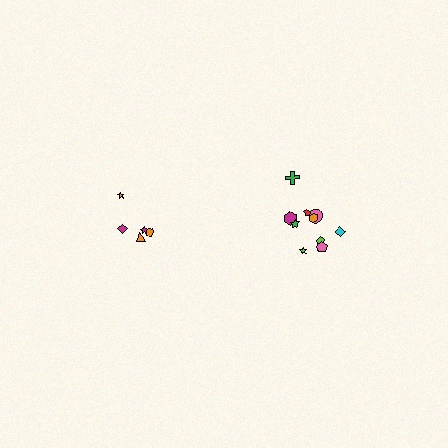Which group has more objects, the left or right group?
The right group.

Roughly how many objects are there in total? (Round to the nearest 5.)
Roughly 15 objects in total.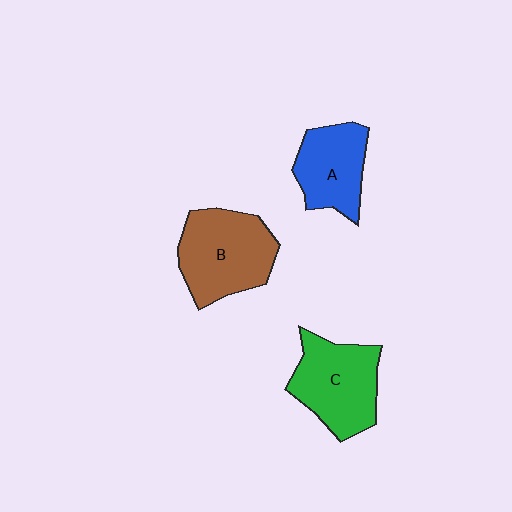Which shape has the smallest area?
Shape A (blue).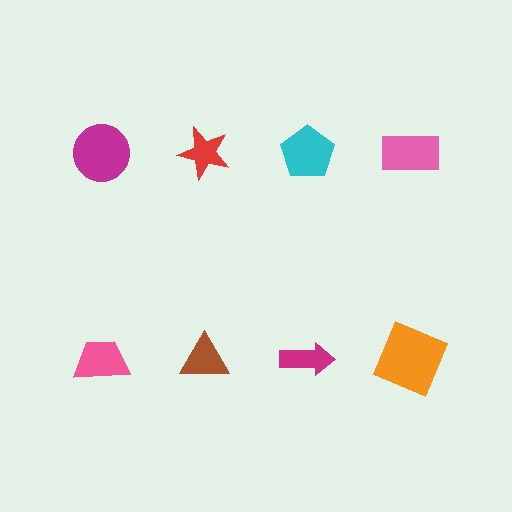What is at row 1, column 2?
A red star.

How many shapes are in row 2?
4 shapes.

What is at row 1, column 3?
A cyan pentagon.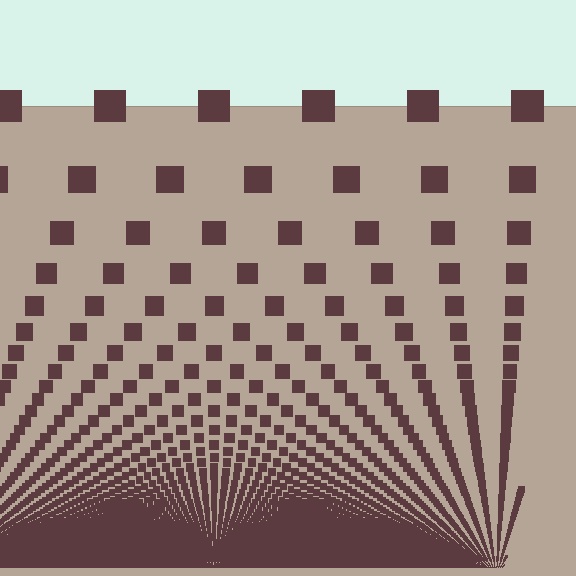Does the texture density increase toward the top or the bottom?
Density increases toward the bottom.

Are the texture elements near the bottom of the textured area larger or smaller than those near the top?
Smaller. The gradient is inverted — elements near the bottom are smaller and denser.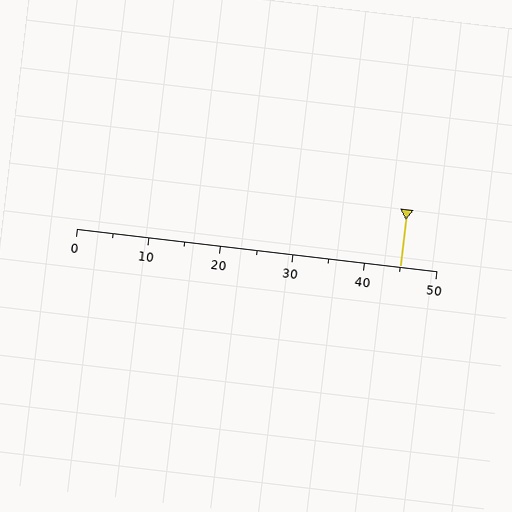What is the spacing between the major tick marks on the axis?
The major ticks are spaced 10 apart.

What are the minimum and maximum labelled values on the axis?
The axis runs from 0 to 50.